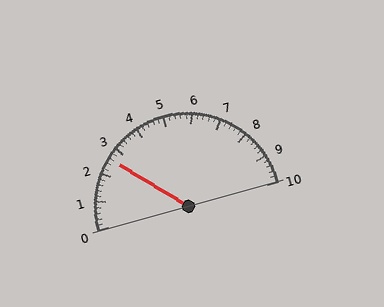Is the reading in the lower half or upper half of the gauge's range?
The reading is in the lower half of the range (0 to 10).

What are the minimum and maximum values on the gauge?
The gauge ranges from 0 to 10.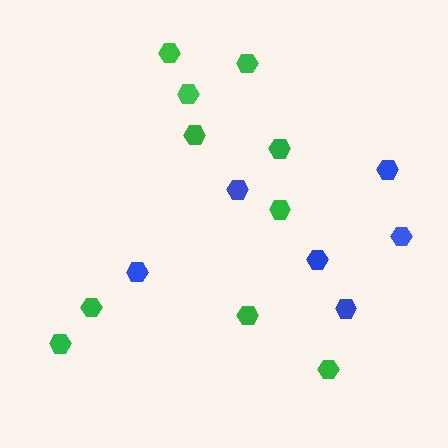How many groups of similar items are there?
There are 2 groups: one group of blue hexagons (6) and one group of green hexagons (10).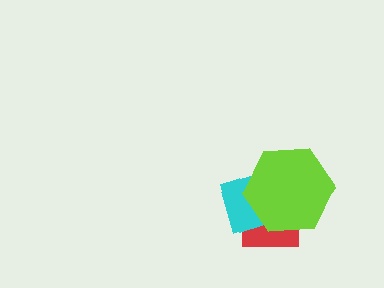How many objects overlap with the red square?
2 objects overlap with the red square.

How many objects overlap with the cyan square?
2 objects overlap with the cyan square.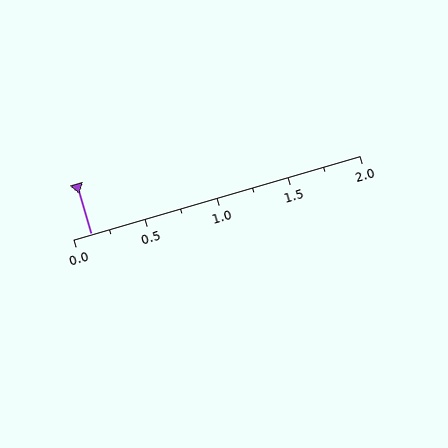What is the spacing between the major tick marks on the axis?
The major ticks are spaced 0.5 apart.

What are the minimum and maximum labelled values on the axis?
The axis runs from 0.0 to 2.0.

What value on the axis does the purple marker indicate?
The marker indicates approximately 0.12.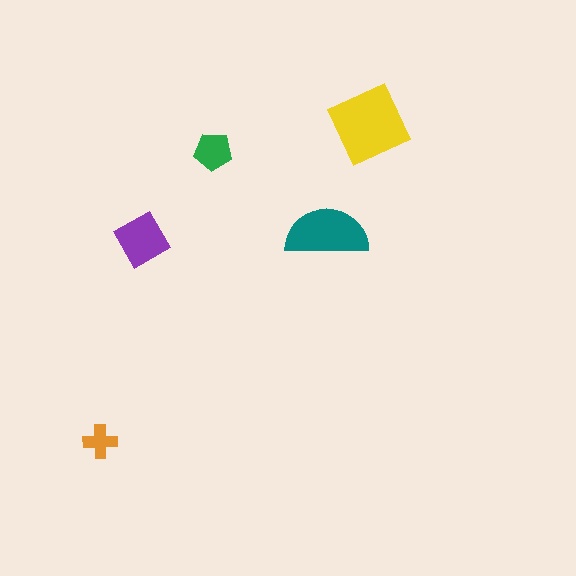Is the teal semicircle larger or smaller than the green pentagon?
Larger.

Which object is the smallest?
The orange cross.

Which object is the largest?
The yellow square.